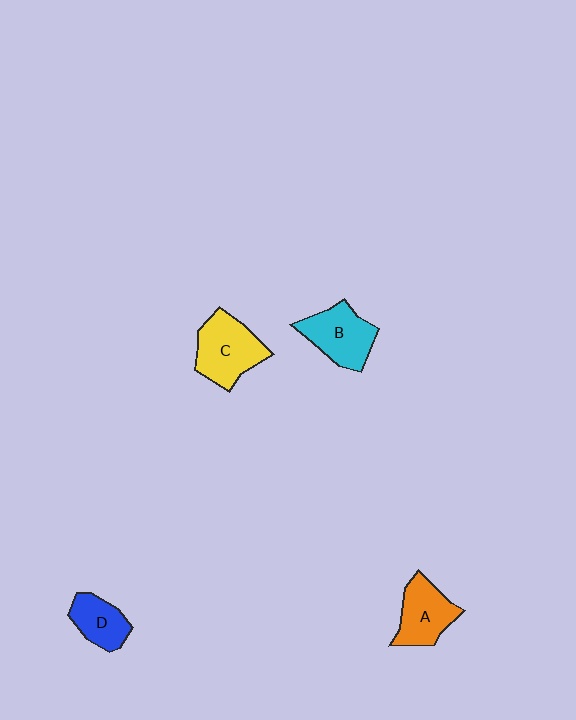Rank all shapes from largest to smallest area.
From largest to smallest: C (yellow), B (cyan), A (orange), D (blue).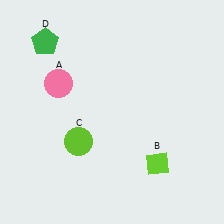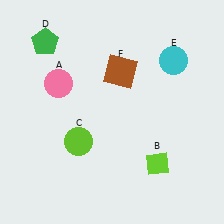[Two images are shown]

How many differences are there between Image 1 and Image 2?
There are 2 differences between the two images.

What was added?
A cyan circle (E), a brown square (F) were added in Image 2.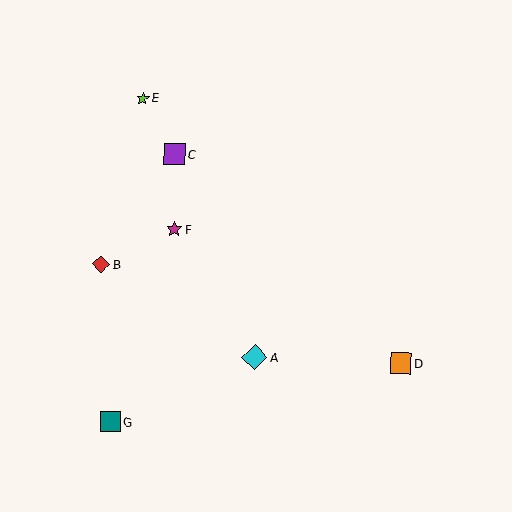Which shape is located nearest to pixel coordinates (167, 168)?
The purple square (labeled C) at (174, 154) is nearest to that location.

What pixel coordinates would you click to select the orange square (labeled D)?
Click at (401, 363) to select the orange square D.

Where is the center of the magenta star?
The center of the magenta star is at (174, 229).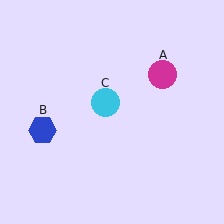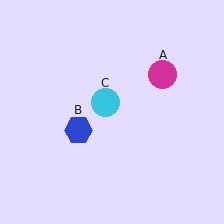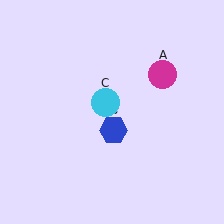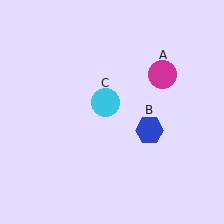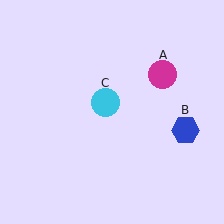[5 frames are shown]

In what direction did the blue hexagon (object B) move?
The blue hexagon (object B) moved right.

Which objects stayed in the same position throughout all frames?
Magenta circle (object A) and cyan circle (object C) remained stationary.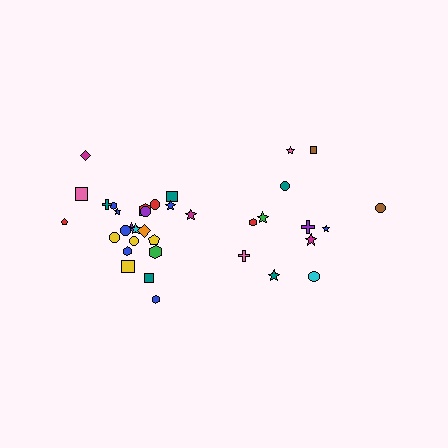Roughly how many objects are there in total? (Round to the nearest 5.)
Roughly 35 objects in total.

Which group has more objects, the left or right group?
The left group.